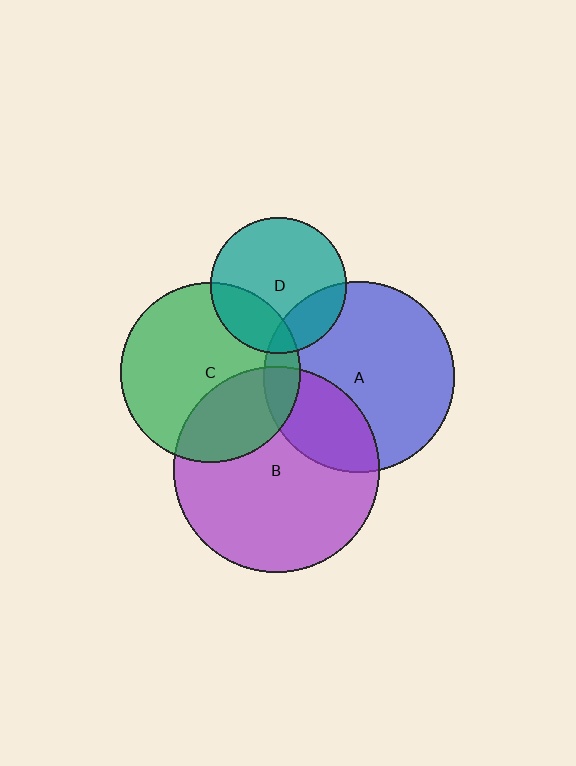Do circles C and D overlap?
Yes.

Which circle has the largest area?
Circle B (purple).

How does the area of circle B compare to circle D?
Approximately 2.3 times.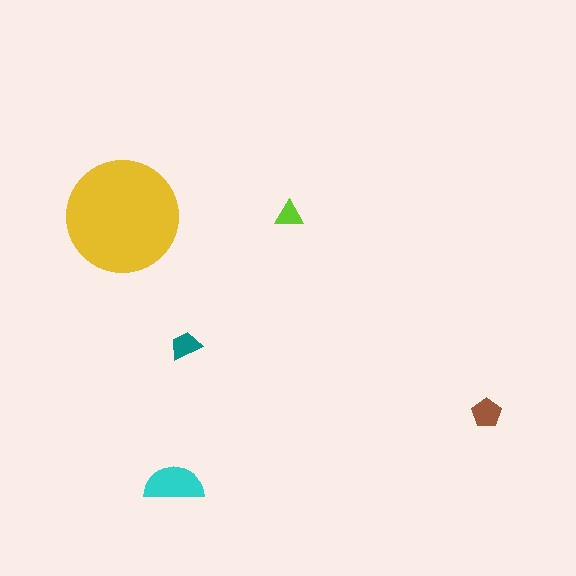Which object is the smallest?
The lime triangle.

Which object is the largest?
The yellow circle.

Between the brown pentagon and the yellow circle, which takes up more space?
The yellow circle.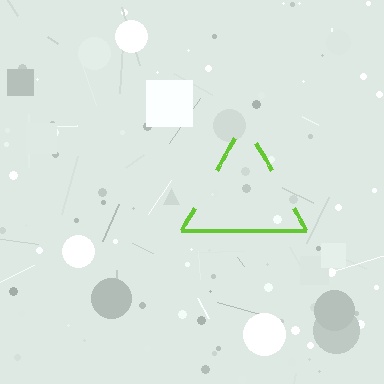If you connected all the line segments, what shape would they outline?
They would outline a triangle.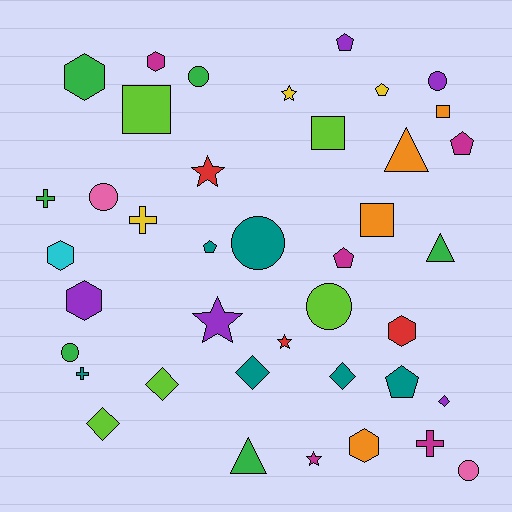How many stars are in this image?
There are 5 stars.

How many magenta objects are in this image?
There are 5 magenta objects.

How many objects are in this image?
There are 40 objects.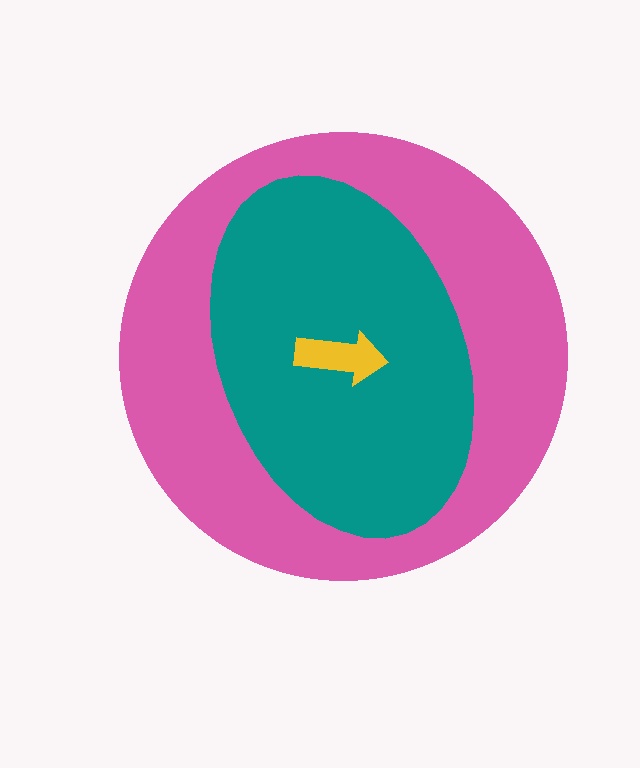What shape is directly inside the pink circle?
The teal ellipse.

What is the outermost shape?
The pink circle.